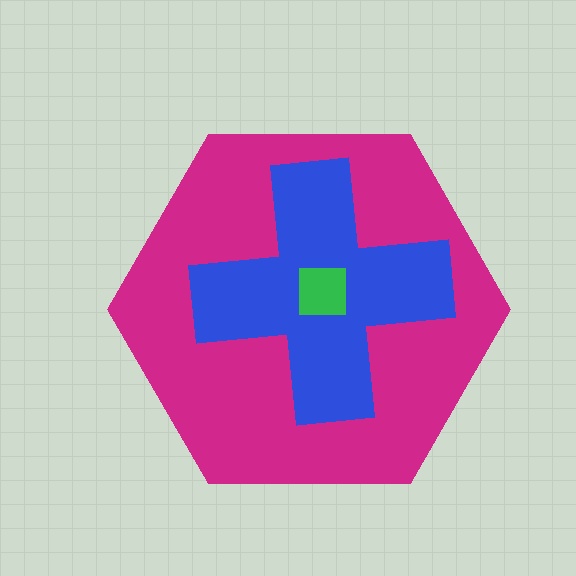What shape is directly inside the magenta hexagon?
The blue cross.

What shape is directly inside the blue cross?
The green square.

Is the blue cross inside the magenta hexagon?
Yes.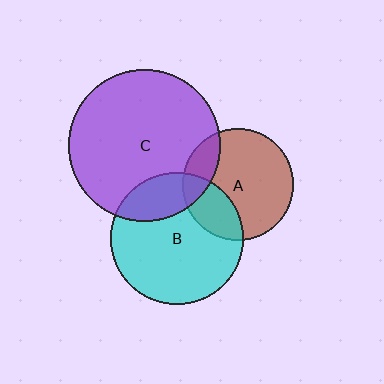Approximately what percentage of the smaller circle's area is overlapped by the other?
Approximately 20%.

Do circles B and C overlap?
Yes.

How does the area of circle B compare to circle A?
Approximately 1.4 times.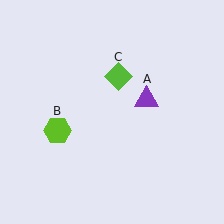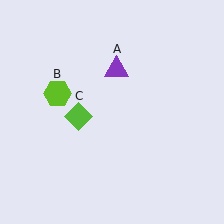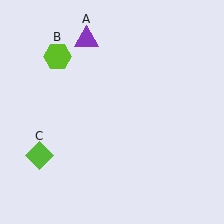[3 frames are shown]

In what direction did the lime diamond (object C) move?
The lime diamond (object C) moved down and to the left.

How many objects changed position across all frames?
3 objects changed position: purple triangle (object A), lime hexagon (object B), lime diamond (object C).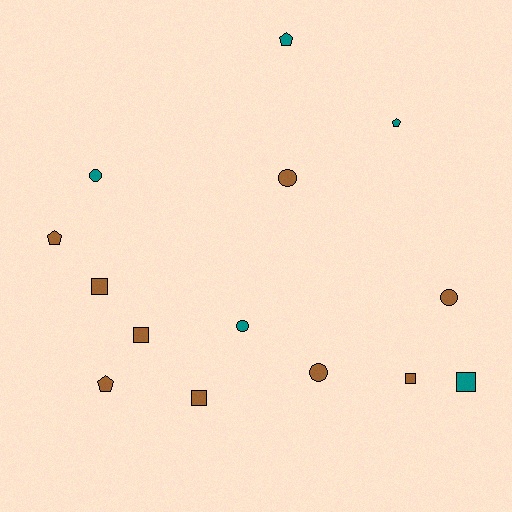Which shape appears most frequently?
Circle, with 5 objects.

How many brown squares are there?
There are 4 brown squares.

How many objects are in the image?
There are 14 objects.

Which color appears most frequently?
Brown, with 9 objects.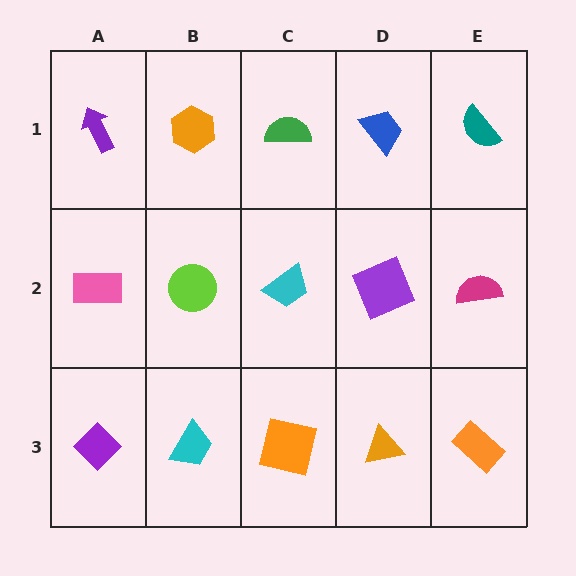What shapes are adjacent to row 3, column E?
A magenta semicircle (row 2, column E), an orange triangle (row 3, column D).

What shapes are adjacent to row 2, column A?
A purple arrow (row 1, column A), a purple diamond (row 3, column A), a lime circle (row 2, column B).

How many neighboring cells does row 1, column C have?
3.